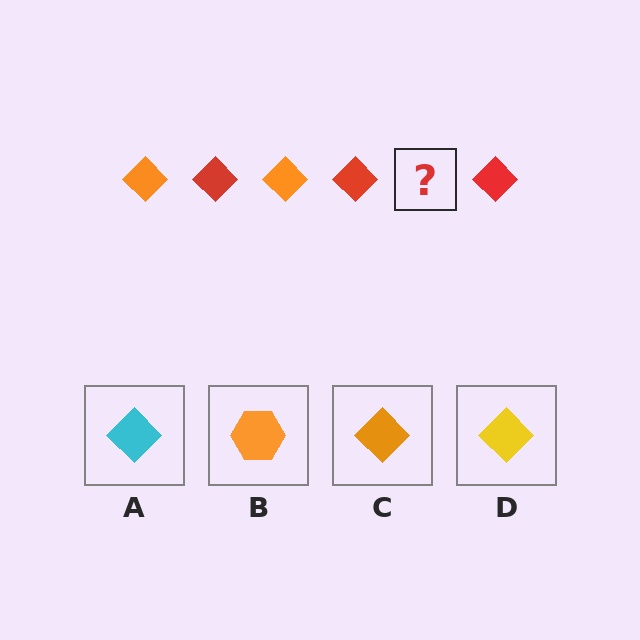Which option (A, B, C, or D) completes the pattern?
C.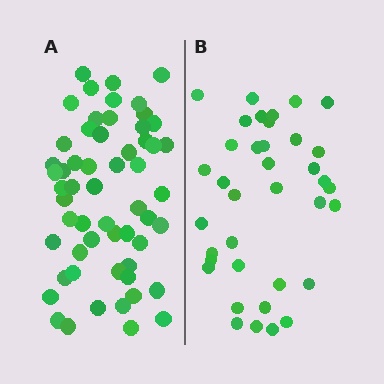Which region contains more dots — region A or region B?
Region A (the left region) has more dots.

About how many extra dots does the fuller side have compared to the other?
Region A has approximately 20 more dots than region B.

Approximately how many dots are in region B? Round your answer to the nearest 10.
About 40 dots. (The exact count is 37, which rounds to 40.)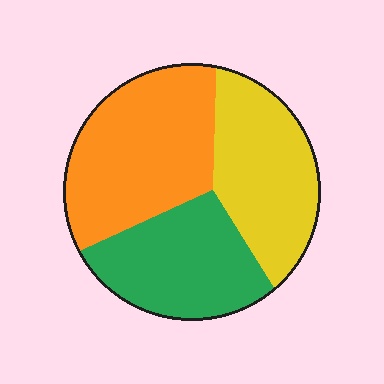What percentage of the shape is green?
Green covers around 30% of the shape.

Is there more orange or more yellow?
Orange.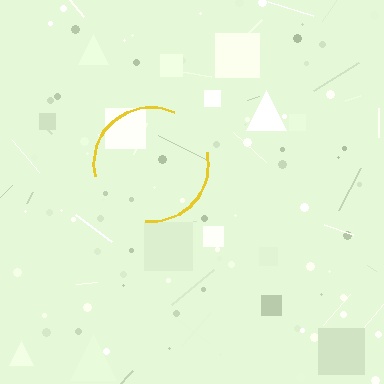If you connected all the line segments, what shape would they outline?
They would outline a circle.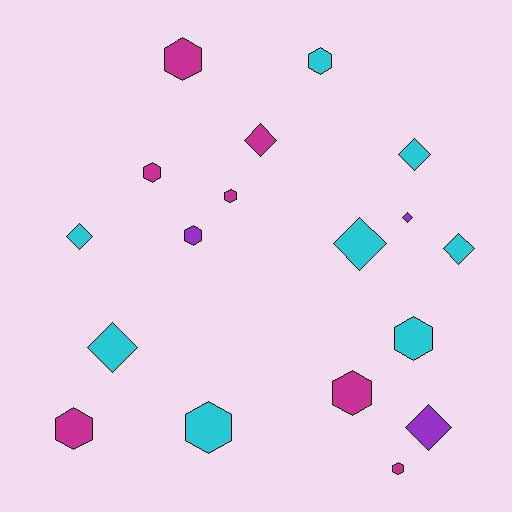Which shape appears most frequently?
Hexagon, with 10 objects.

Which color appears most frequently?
Cyan, with 8 objects.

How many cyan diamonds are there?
There are 5 cyan diamonds.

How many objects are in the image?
There are 18 objects.